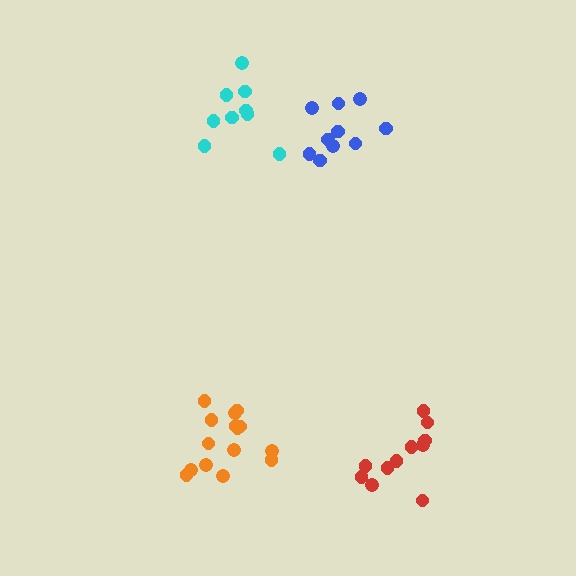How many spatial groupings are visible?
There are 4 spatial groupings.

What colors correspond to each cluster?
The clusters are colored: orange, cyan, red, blue.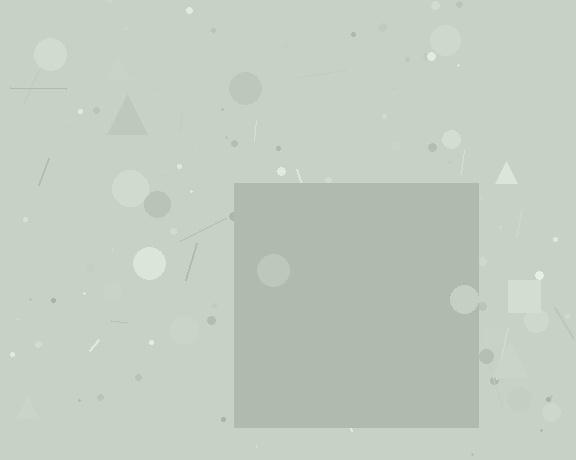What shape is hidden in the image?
A square is hidden in the image.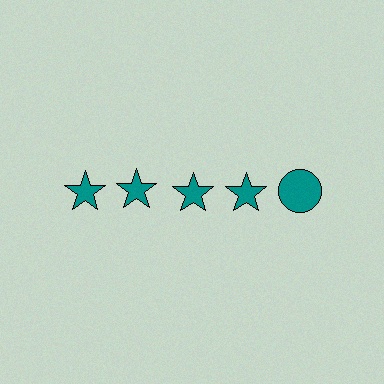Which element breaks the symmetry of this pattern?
The teal circle in the top row, rightmost column breaks the symmetry. All other shapes are teal stars.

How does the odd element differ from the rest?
It has a different shape: circle instead of star.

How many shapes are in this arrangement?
There are 5 shapes arranged in a grid pattern.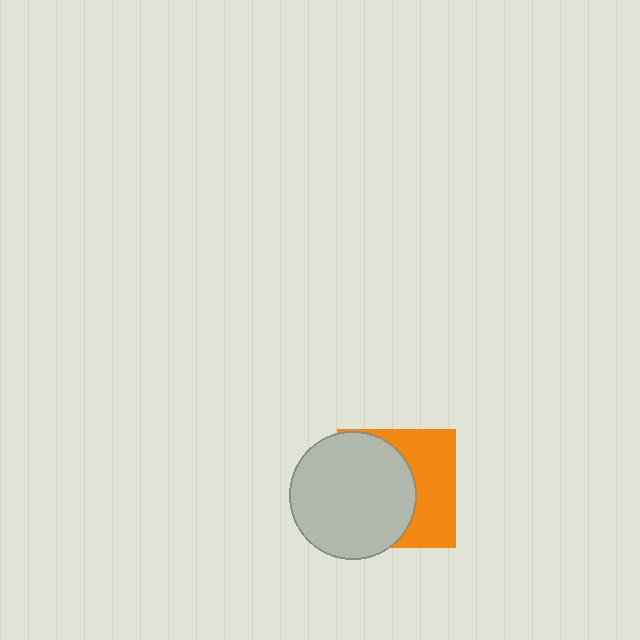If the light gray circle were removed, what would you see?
You would see the complete orange square.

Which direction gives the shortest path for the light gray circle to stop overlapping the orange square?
Moving left gives the shortest separation.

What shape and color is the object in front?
The object in front is a light gray circle.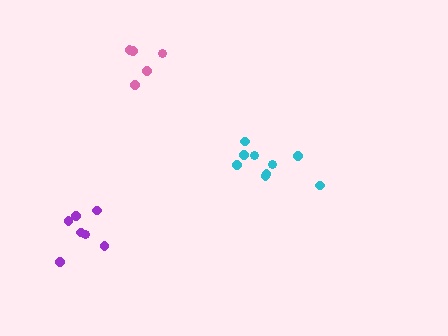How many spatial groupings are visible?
There are 3 spatial groupings.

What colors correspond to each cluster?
The clusters are colored: pink, cyan, purple.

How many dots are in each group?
Group 1: 5 dots, Group 2: 9 dots, Group 3: 7 dots (21 total).